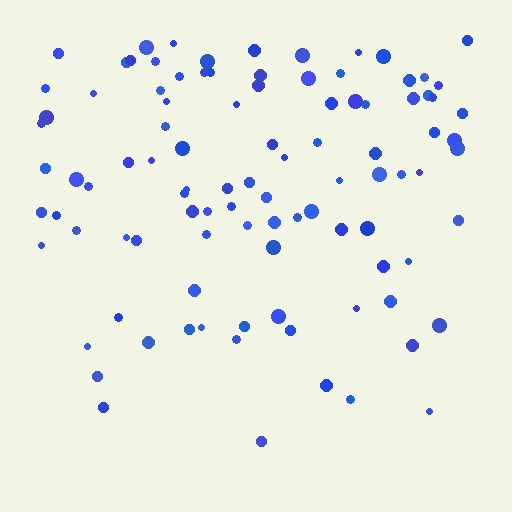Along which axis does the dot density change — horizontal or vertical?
Vertical.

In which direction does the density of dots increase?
From bottom to top, with the top side densest.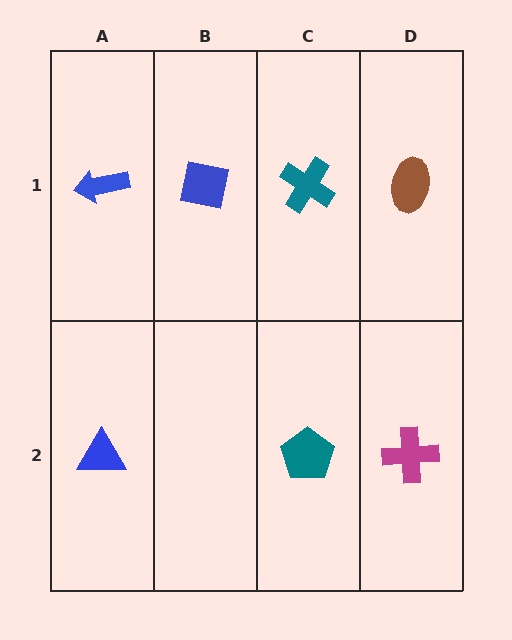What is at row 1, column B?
A blue square.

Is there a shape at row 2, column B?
No, that cell is empty.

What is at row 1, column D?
A brown ellipse.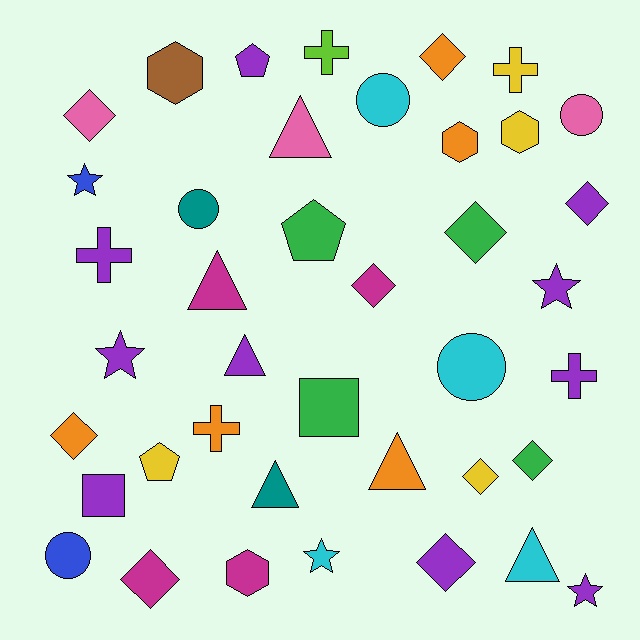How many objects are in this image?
There are 40 objects.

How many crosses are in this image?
There are 5 crosses.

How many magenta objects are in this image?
There are 4 magenta objects.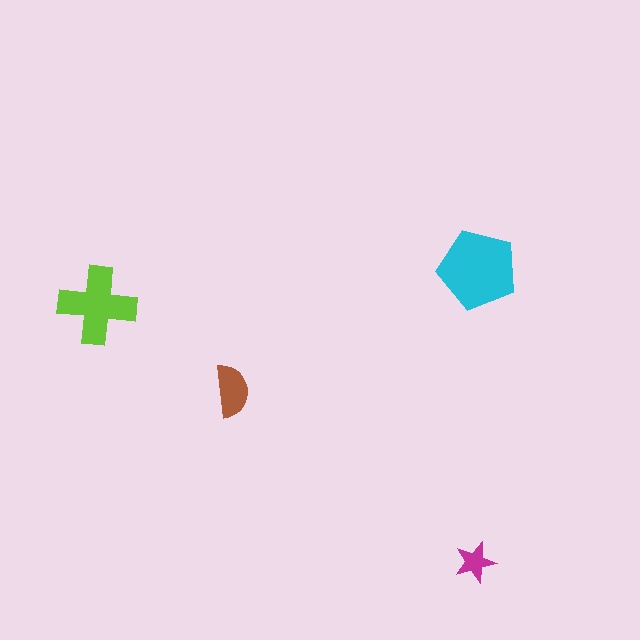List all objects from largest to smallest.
The cyan pentagon, the lime cross, the brown semicircle, the magenta star.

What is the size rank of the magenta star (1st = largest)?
4th.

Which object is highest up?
The cyan pentagon is topmost.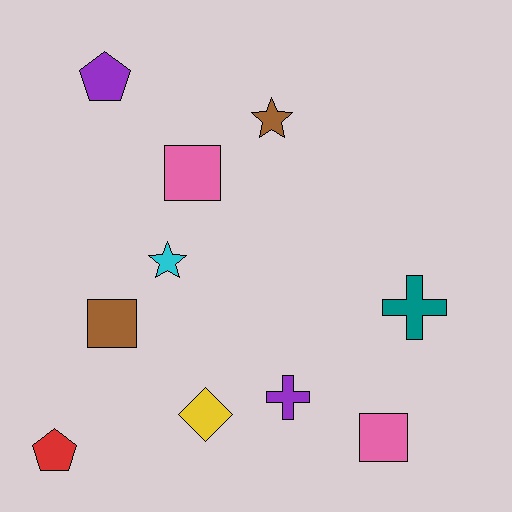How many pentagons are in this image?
There are 2 pentagons.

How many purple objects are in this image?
There are 2 purple objects.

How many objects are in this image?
There are 10 objects.